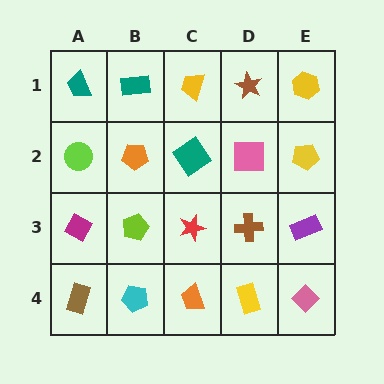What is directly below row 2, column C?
A red star.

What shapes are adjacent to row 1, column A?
A lime circle (row 2, column A), a teal rectangle (row 1, column B).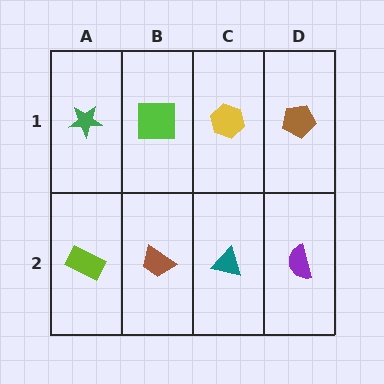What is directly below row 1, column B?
A brown trapezoid.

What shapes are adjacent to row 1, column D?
A purple semicircle (row 2, column D), a yellow hexagon (row 1, column C).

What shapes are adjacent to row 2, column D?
A brown pentagon (row 1, column D), a teal triangle (row 2, column C).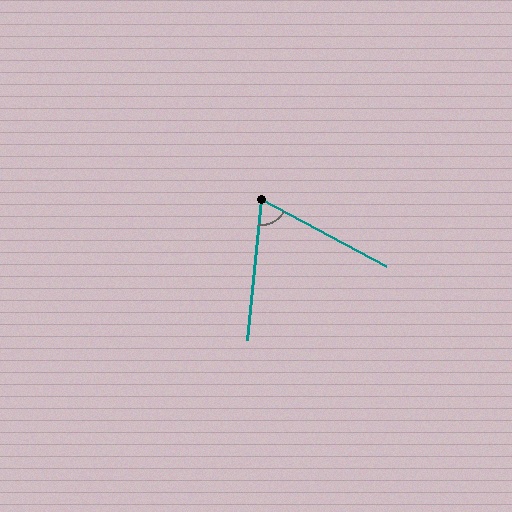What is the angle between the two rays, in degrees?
Approximately 67 degrees.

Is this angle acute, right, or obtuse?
It is acute.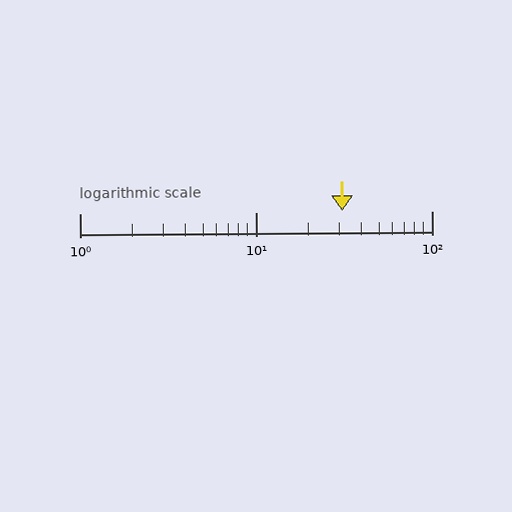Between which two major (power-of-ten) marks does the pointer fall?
The pointer is between 10 and 100.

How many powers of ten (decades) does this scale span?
The scale spans 2 decades, from 1 to 100.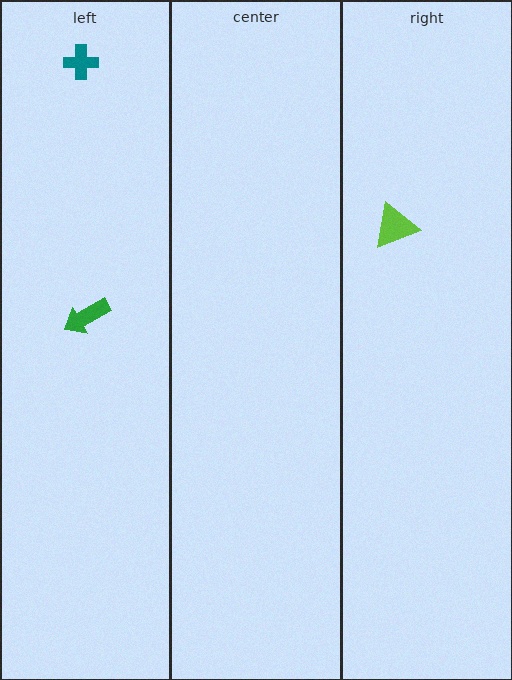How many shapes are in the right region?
1.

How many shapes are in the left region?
2.